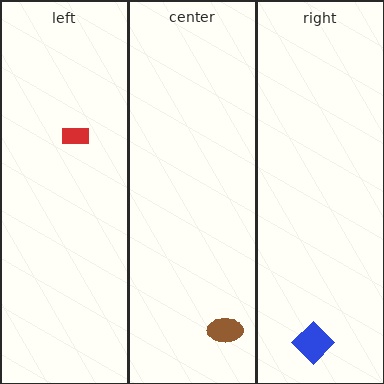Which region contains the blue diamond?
The right region.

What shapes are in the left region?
The red rectangle.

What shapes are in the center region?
The brown ellipse.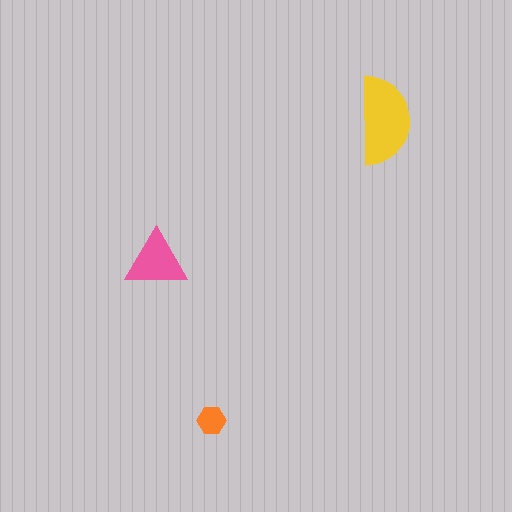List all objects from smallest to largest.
The orange hexagon, the pink triangle, the yellow semicircle.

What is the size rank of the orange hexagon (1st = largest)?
3rd.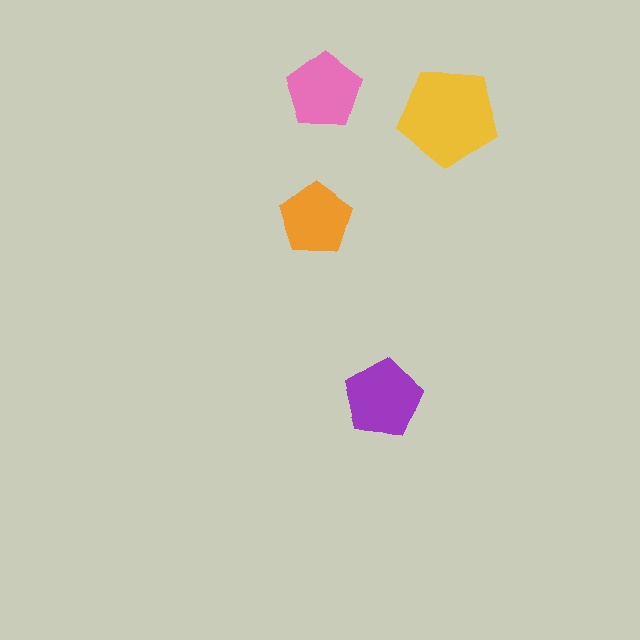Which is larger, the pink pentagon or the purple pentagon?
The purple one.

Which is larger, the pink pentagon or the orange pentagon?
The pink one.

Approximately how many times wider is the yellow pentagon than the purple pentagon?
About 1.5 times wider.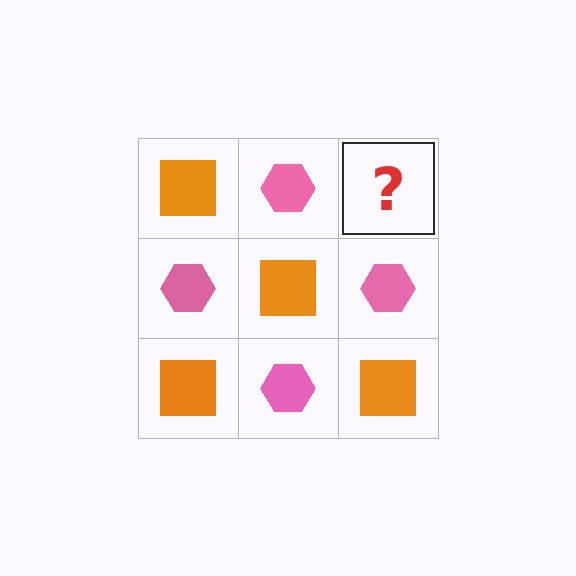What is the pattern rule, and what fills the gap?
The rule is that it alternates orange square and pink hexagon in a checkerboard pattern. The gap should be filled with an orange square.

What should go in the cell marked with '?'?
The missing cell should contain an orange square.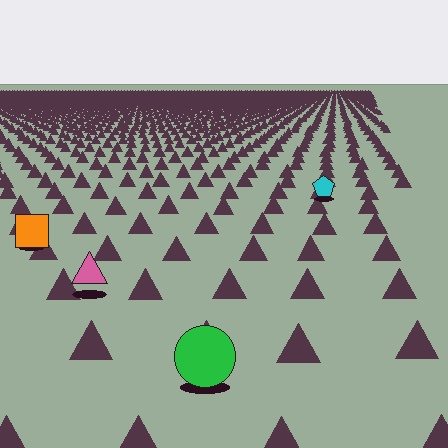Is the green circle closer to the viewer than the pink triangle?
Yes. The green circle is closer — you can tell from the texture gradient: the ground texture is coarser near it.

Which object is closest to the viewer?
The green circle is closest. The texture marks near it are larger and more spread out.